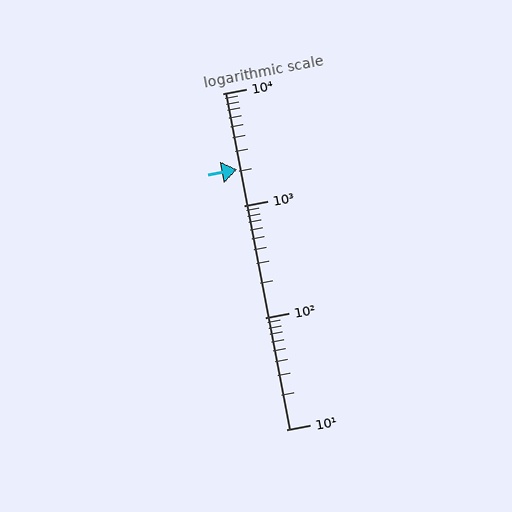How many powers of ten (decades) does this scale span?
The scale spans 3 decades, from 10 to 10000.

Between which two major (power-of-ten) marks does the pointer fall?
The pointer is between 1000 and 10000.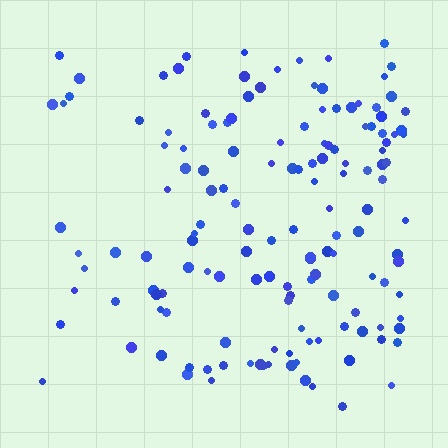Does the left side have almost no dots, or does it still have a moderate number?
Still a moderate number, just noticeably fewer than the right.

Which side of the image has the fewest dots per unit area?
The left.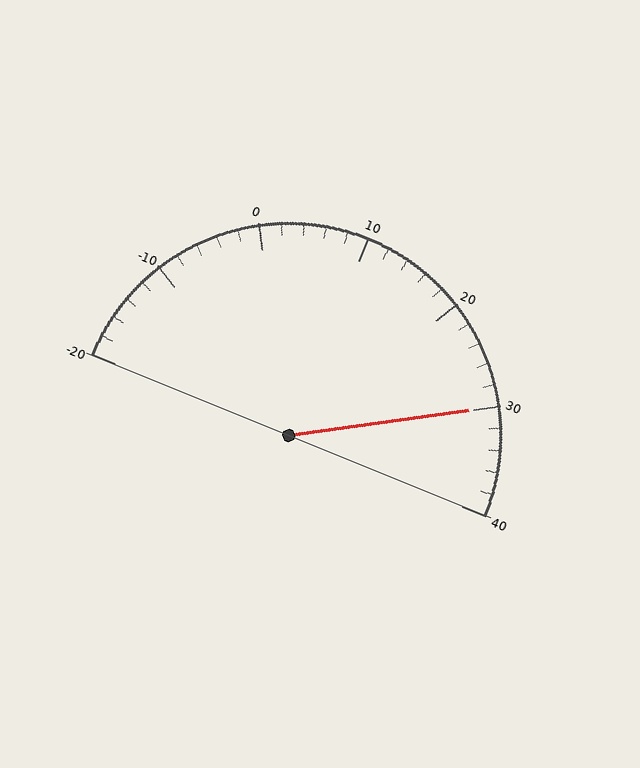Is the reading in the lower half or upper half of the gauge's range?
The reading is in the upper half of the range (-20 to 40).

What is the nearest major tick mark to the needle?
The nearest major tick mark is 30.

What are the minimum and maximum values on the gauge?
The gauge ranges from -20 to 40.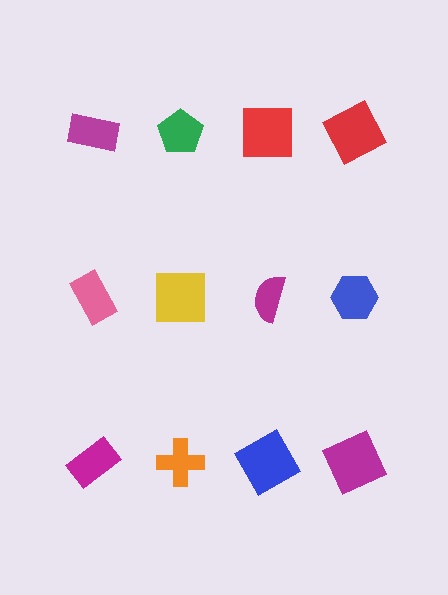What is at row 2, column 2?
A yellow square.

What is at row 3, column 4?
A magenta square.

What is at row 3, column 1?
A magenta rectangle.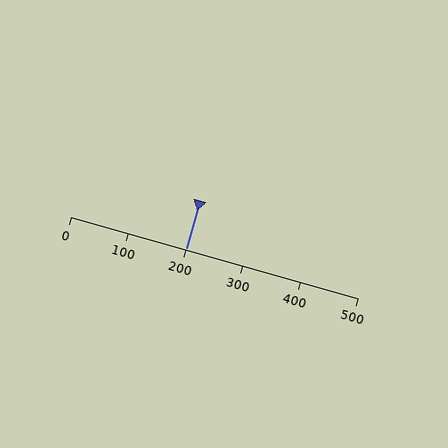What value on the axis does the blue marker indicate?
The marker indicates approximately 200.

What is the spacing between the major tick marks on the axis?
The major ticks are spaced 100 apart.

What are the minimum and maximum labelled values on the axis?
The axis runs from 0 to 500.